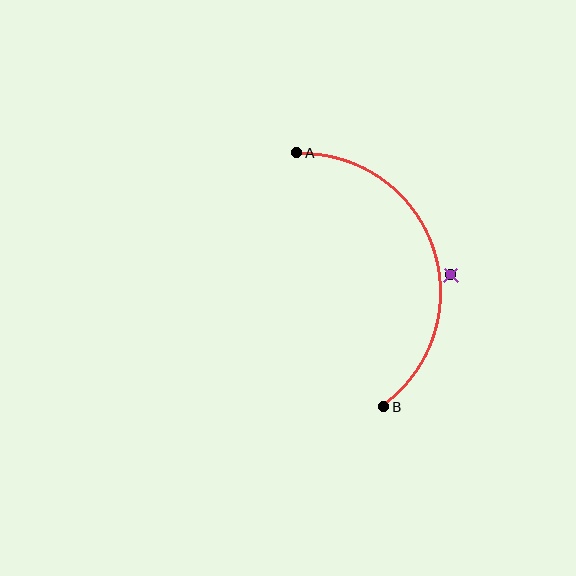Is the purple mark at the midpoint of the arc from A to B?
No — the purple mark does not lie on the arc at all. It sits slightly outside the curve.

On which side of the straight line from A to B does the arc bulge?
The arc bulges to the right of the straight line connecting A and B.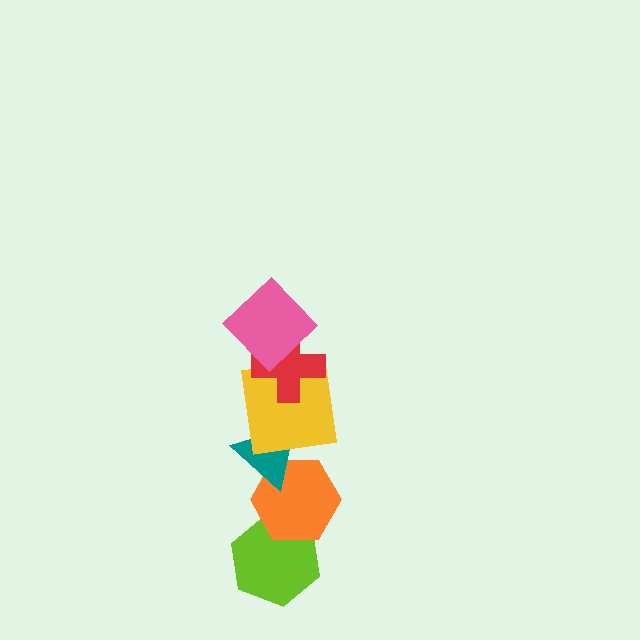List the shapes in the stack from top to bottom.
From top to bottom: the pink diamond, the red cross, the yellow square, the teal triangle, the orange hexagon, the lime hexagon.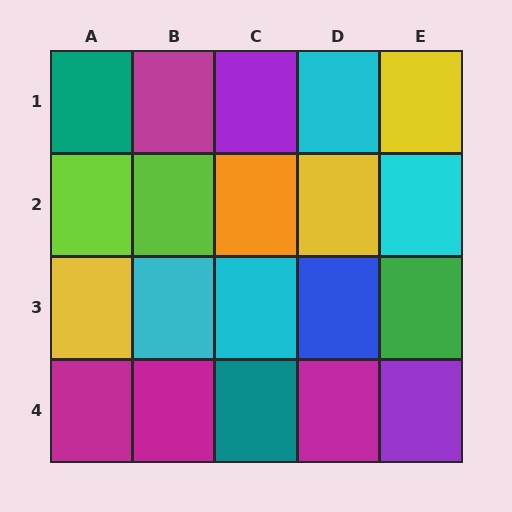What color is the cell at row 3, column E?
Green.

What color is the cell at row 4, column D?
Magenta.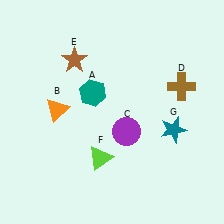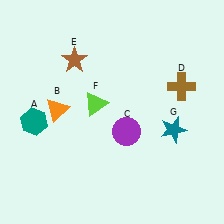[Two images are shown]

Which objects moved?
The objects that moved are: the teal hexagon (A), the lime triangle (F).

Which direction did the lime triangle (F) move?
The lime triangle (F) moved up.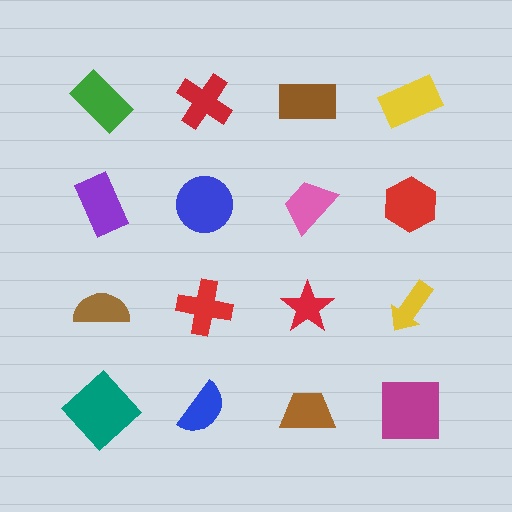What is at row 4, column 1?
A teal diamond.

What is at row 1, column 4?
A yellow rectangle.